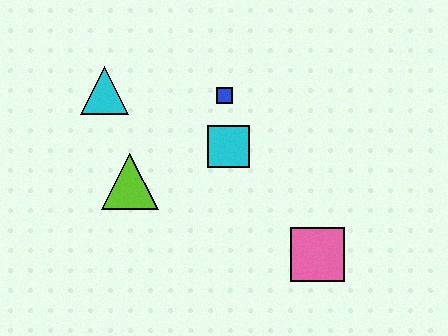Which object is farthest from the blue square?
The pink square is farthest from the blue square.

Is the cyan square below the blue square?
Yes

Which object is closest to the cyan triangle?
The lime triangle is closest to the cyan triangle.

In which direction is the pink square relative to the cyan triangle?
The pink square is to the right of the cyan triangle.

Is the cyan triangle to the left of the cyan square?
Yes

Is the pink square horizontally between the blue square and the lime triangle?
No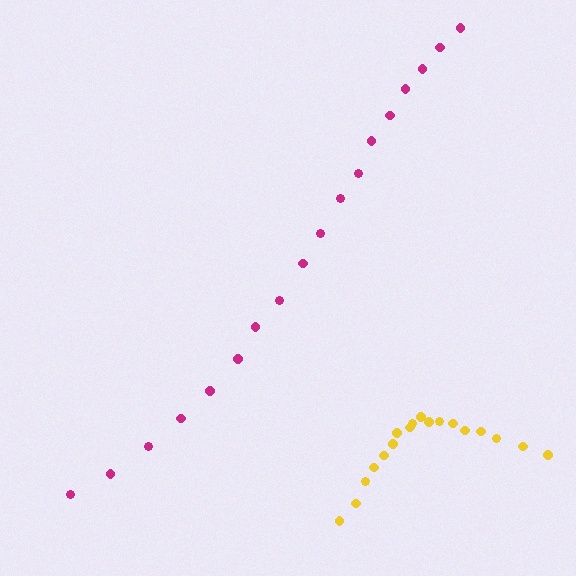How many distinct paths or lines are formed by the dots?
There are 2 distinct paths.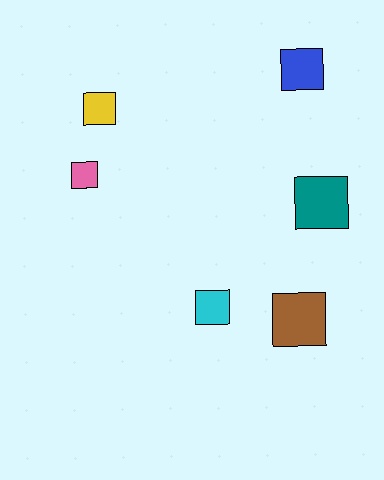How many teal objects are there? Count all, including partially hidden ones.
There is 1 teal object.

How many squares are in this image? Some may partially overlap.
There are 6 squares.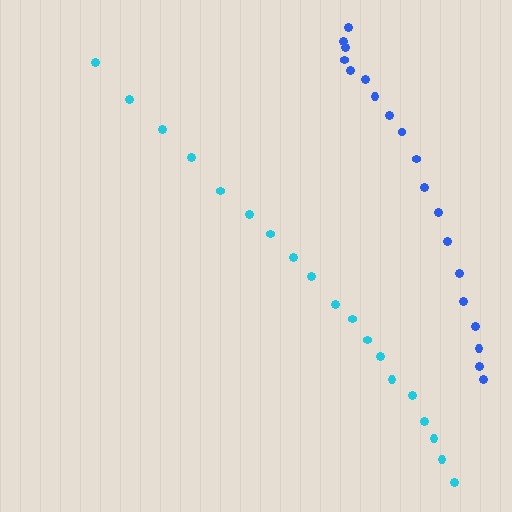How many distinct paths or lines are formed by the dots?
There are 2 distinct paths.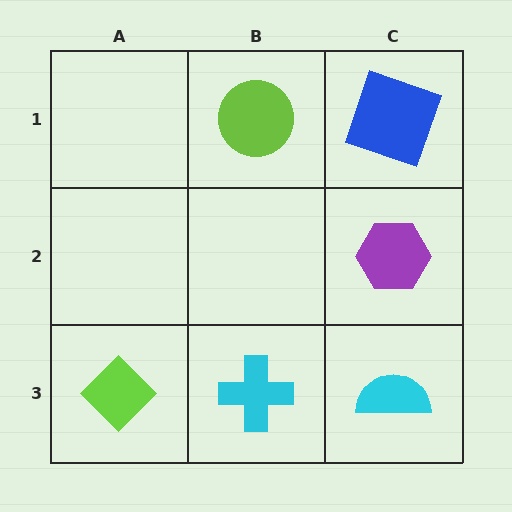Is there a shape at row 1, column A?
No, that cell is empty.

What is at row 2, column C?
A purple hexagon.